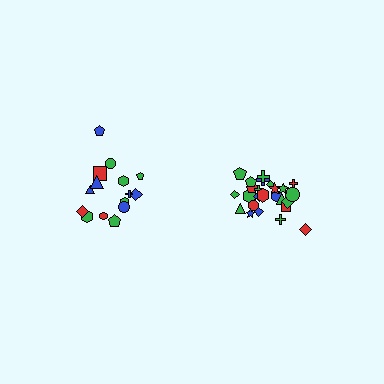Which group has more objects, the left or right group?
The right group.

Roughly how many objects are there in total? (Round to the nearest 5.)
Roughly 40 objects in total.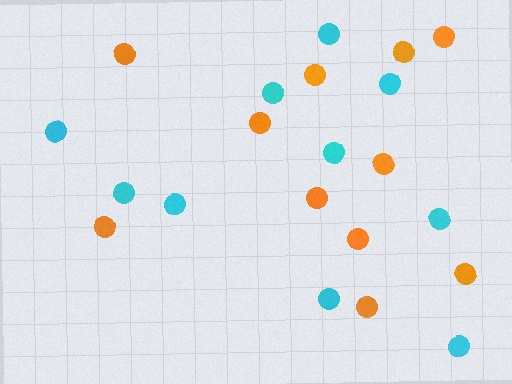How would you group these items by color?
There are 2 groups: one group of cyan circles (10) and one group of orange circles (11).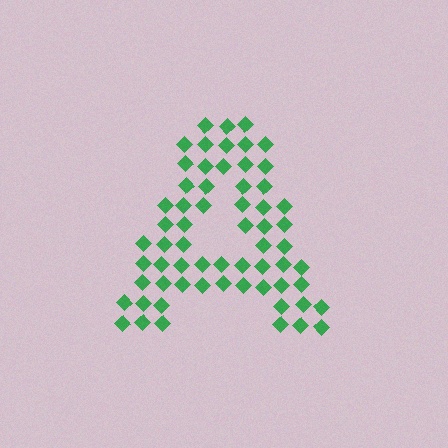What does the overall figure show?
The overall figure shows the letter A.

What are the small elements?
The small elements are diamonds.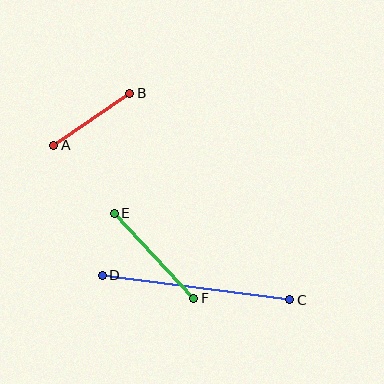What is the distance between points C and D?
The distance is approximately 189 pixels.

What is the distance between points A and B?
The distance is approximately 92 pixels.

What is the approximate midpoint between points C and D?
The midpoint is at approximately (196, 287) pixels.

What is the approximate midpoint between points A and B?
The midpoint is at approximately (92, 119) pixels.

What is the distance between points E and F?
The distance is approximately 117 pixels.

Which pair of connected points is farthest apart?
Points C and D are farthest apart.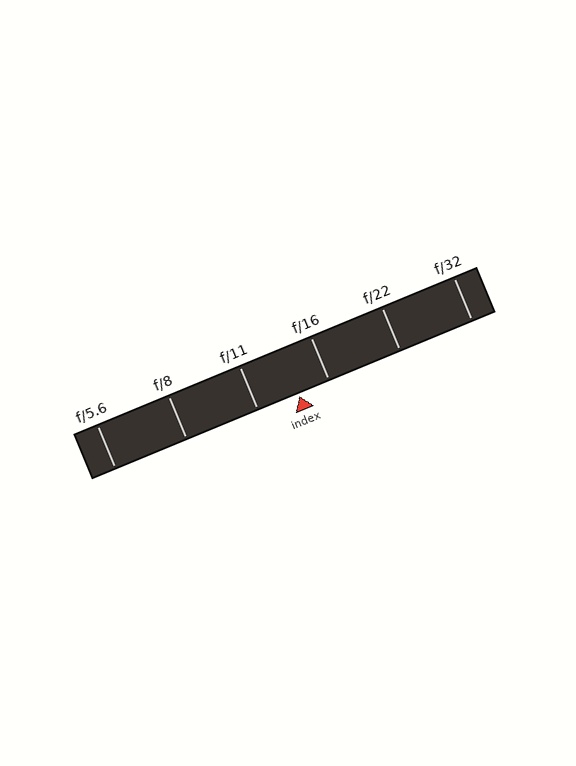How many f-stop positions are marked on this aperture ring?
There are 6 f-stop positions marked.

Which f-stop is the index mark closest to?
The index mark is closest to f/16.